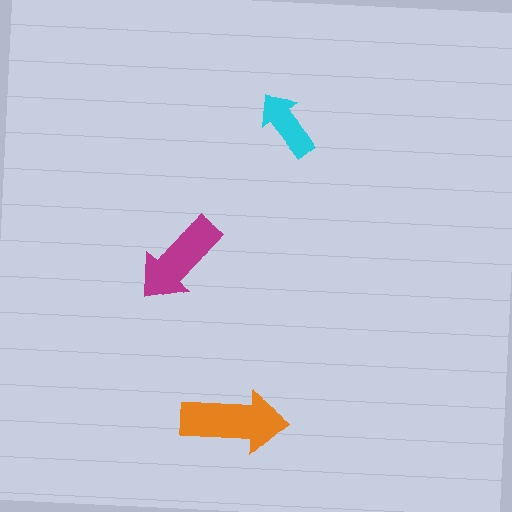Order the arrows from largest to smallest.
the orange one, the magenta one, the cyan one.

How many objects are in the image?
There are 3 objects in the image.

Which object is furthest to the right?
The cyan arrow is rightmost.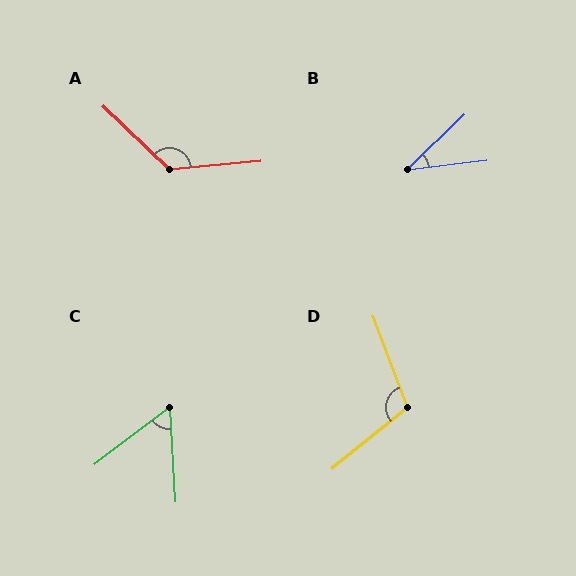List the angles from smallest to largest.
B (37°), C (56°), D (109°), A (131°).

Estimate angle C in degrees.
Approximately 56 degrees.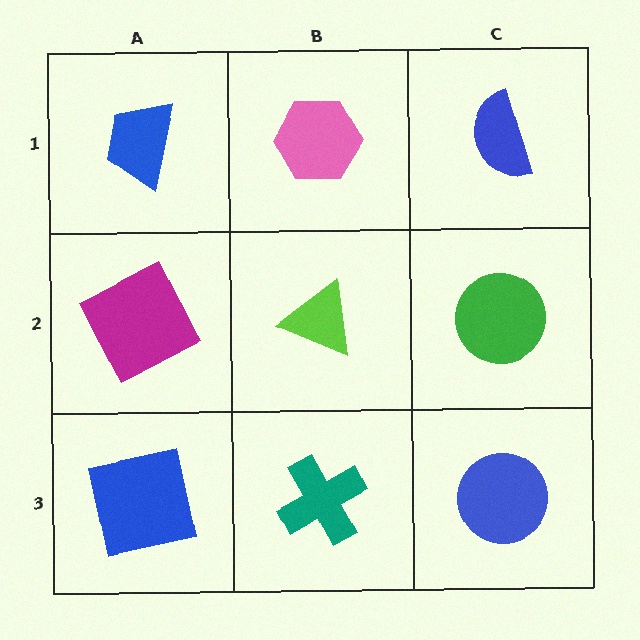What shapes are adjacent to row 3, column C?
A green circle (row 2, column C), a teal cross (row 3, column B).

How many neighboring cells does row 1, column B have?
3.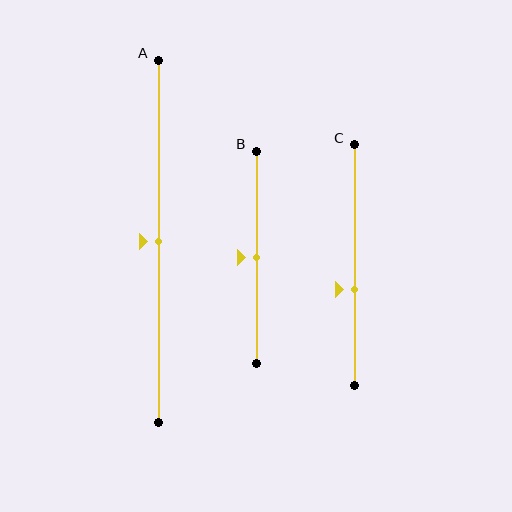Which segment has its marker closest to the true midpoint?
Segment A has its marker closest to the true midpoint.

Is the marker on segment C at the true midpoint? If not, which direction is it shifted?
No, the marker on segment C is shifted downward by about 10% of the segment length.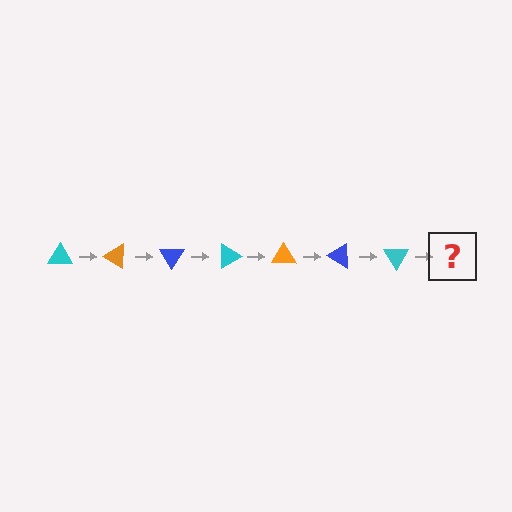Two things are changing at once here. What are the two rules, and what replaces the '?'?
The two rules are that it rotates 30 degrees each step and the color cycles through cyan, orange, and blue. The '?' should be an orange triangle, rotated 210 degrees from the start.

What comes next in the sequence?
The next element should be an orange triangle, rotated 210 degrees from the start.